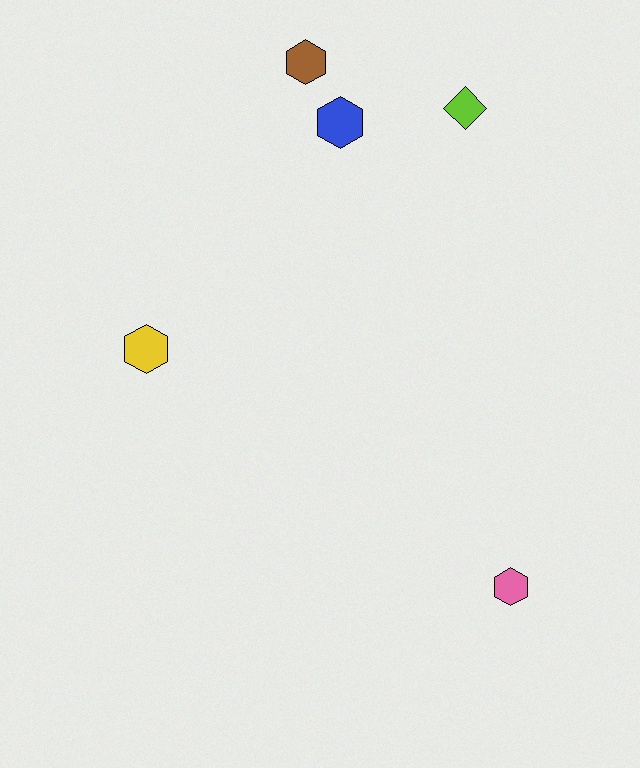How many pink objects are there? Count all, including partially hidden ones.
There is 1 pink object.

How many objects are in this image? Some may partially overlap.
There are 5 objects.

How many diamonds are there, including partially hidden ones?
There is 1 diamond.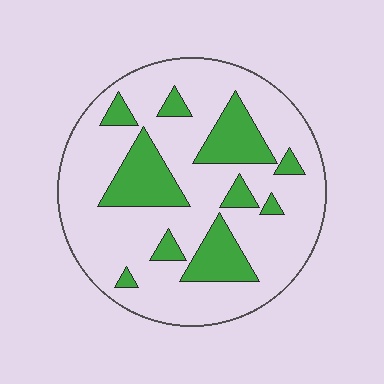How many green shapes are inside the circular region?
10.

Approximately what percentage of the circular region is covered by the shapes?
Approximately 25%.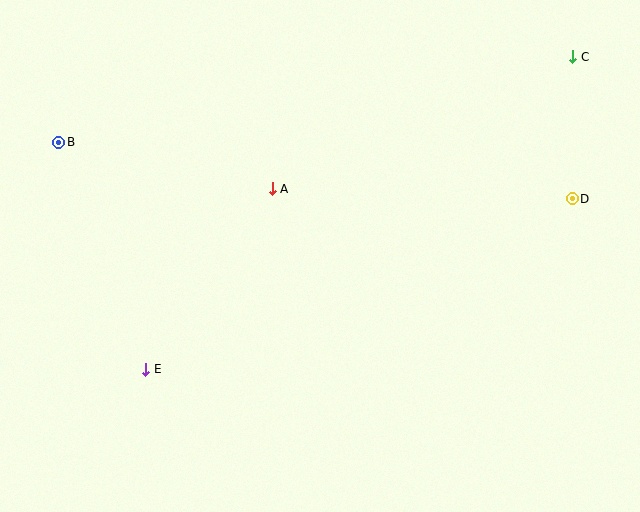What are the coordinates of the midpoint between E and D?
The midpoint between E and D is at (359, 284).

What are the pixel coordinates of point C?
Point C is at (573, 57).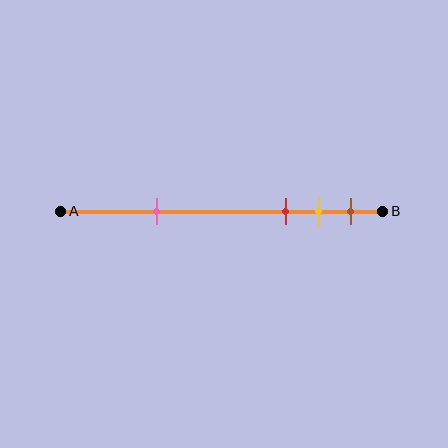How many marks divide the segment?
There are 4 marks dividing the segment.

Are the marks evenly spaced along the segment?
No, the marks are not evenly spaced.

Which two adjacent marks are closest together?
The yellow and brown marks are the closest adjacent pair.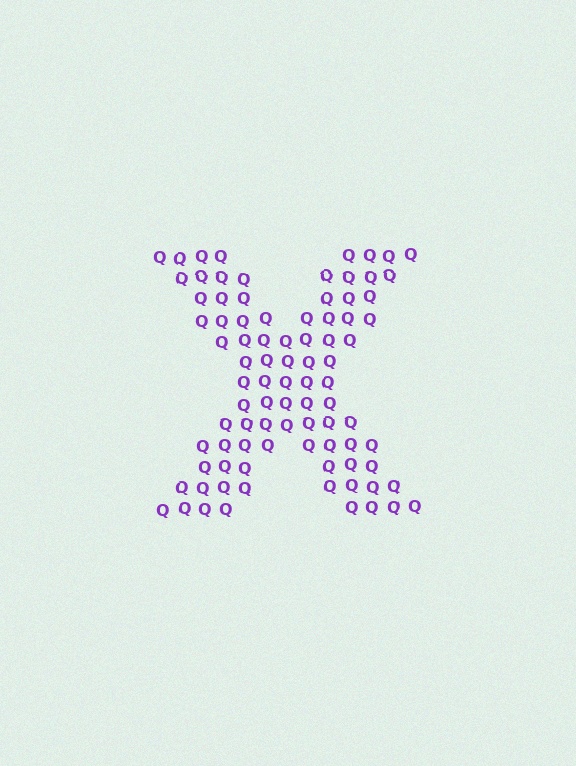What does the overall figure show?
The overall figure shows the letter X.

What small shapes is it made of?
It is made of small letter Q's.